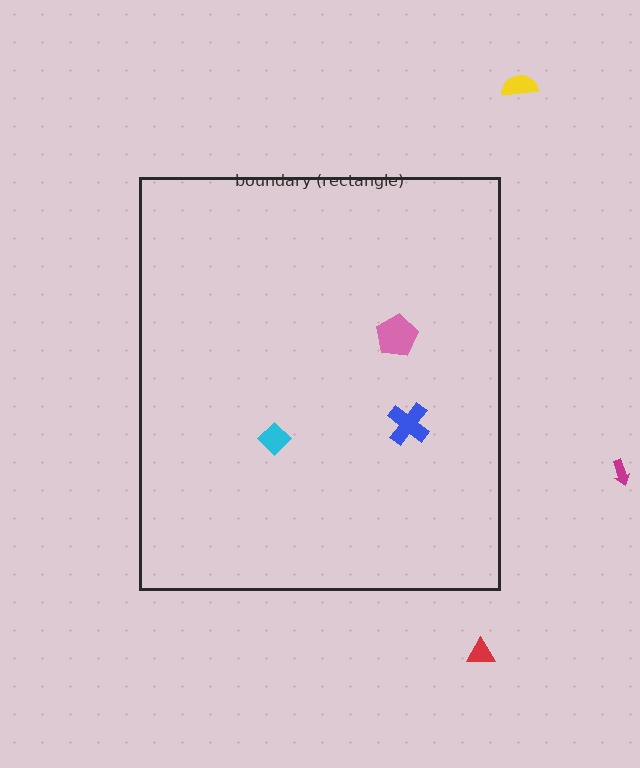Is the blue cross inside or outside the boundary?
Inside.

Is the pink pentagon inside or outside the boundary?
Inside.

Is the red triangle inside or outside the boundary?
Outside.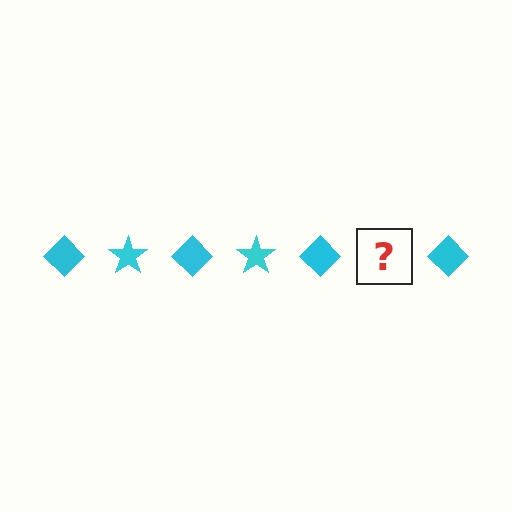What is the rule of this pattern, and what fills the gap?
The rule is that the pattern cycles through diamond, star shapes in cyan. The gap should be filled with a cyan star.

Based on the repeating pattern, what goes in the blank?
The blank should be a cyan star.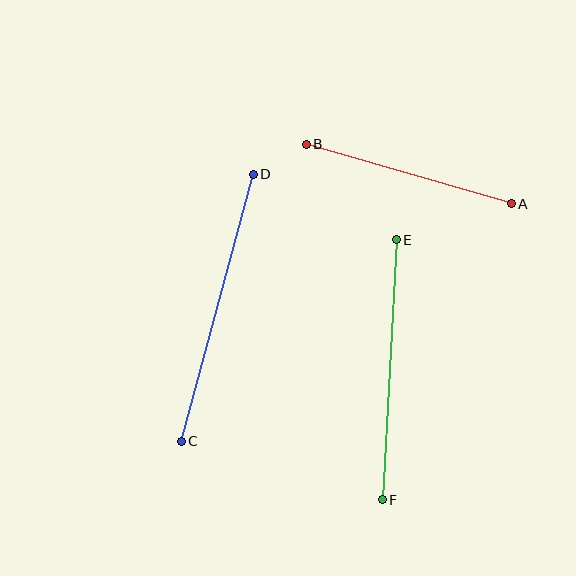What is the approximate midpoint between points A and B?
The midpoint is at approximately (409, 174) pixels.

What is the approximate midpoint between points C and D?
The midpoint is at approximately (217, 308) pixels.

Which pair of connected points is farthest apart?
Points C and D are farthest apart.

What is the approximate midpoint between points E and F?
The midpoint is at approximately (389, 370) pixels.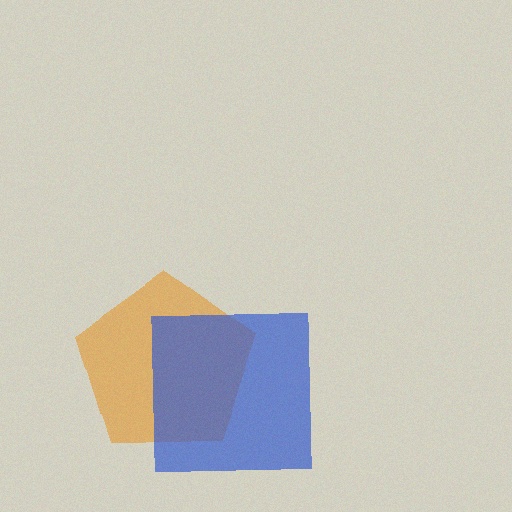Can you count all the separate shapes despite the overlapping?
Yes, there are 2 separate shapes.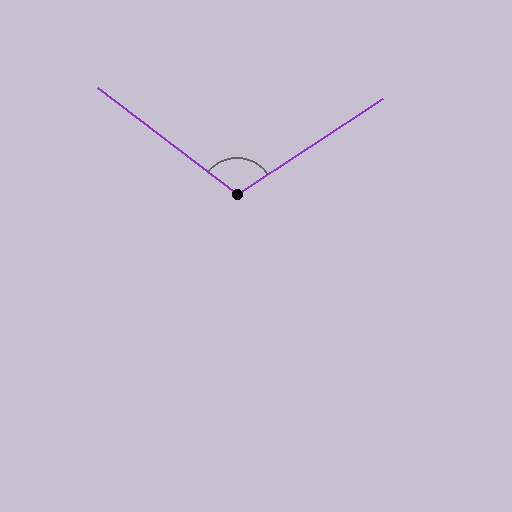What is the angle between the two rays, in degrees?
Approximately 109 degrees.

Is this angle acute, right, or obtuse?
It is obtuse.